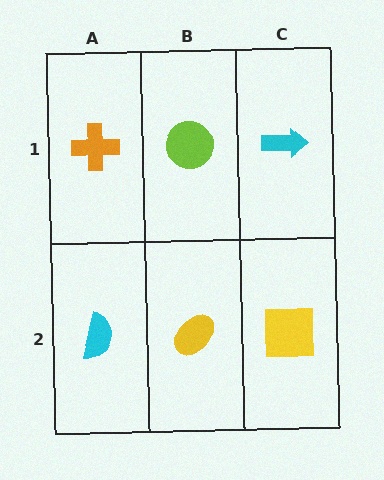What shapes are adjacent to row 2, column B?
A lime circle (row 1, column B), a cyan semicircle (row 2, column A), a yellow square (row 2, column C).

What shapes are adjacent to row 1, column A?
A cyan semicircle (row 2, column A), a lime circle (row 1, column B).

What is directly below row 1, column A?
A cyan semicircle.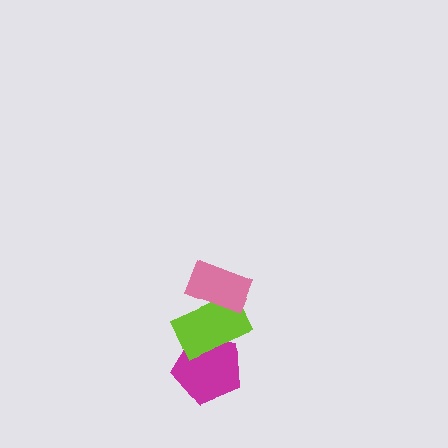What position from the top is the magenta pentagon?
The magenta pentagon is 3rd from the top.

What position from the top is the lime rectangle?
The lime rectangle is 2nd from the top.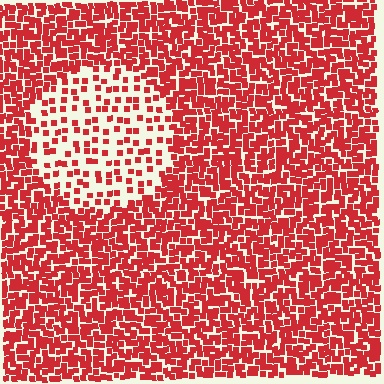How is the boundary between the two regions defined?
The boundary is defined by a change in element density (approximately 2.6x ratio). All elements are the same color, size, and shape.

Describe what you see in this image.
The image contains small red elements arranged at two different densities. A circle-shaped region is visible where the elements are less densely packed than the surrounding area.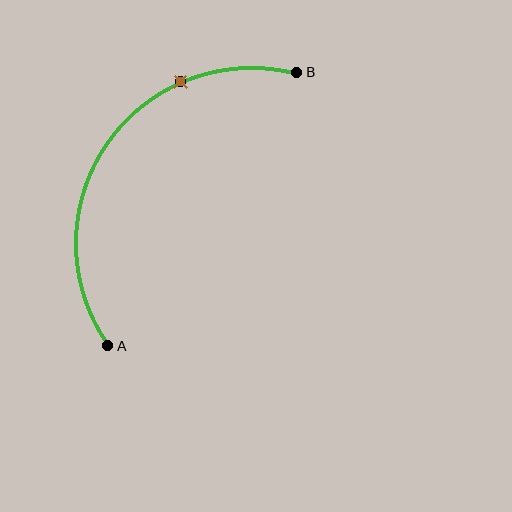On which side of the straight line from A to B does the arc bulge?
The arc bulges above and to the left of the straight line connecting A and B.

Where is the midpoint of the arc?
The arc midpoint is the point on the curve farthest from the straight line joining A and B. It sits above and to the left of that line.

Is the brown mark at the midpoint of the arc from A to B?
No. The brown mark lies on the arc but is closer to endpoint B. The arc midpoint would be at the point on the curve equidistant along the arc from both A and B.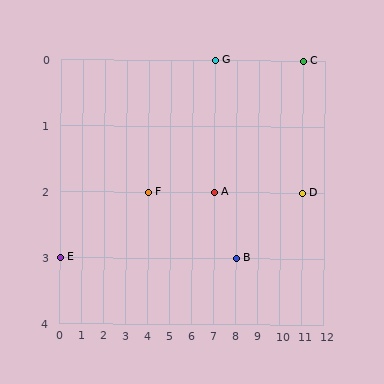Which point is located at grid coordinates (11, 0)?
Point C is at (11, 0).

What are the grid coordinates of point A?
Point A is at grid coordinates (7, 2).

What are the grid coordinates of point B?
Point B is at grid coordinates (8, 3).